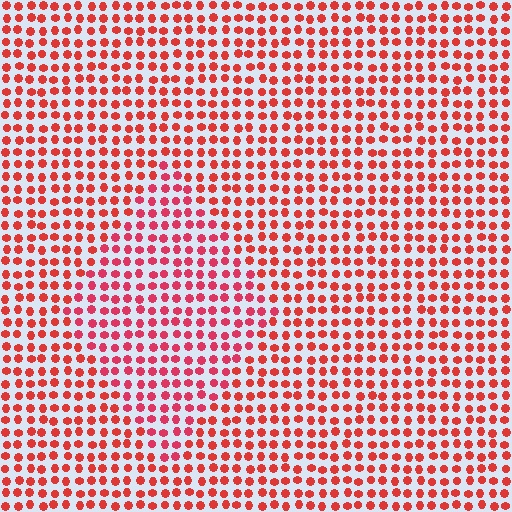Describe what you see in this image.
The image is filled with small red elements in a uniform arrangement. A diamond-shaped region is visible where the elements are tinted to a slightly different hue, forming a subtle color boundary.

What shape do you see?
I see a diamond.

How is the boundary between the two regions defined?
The boundary is defined purely by a slight shift in hue (about 17 degrees). Spacing, size, and orientation are identical on both sides.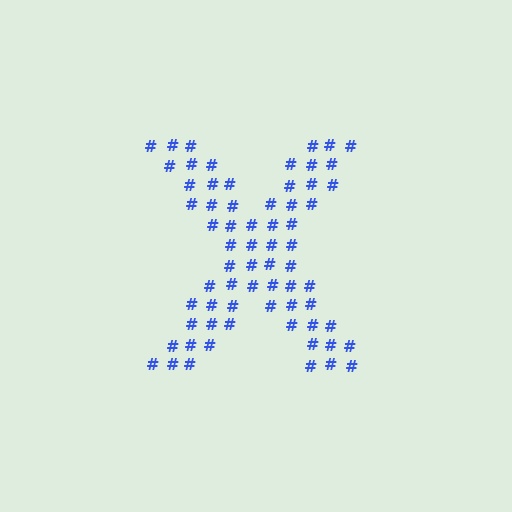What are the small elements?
The small elements are hash symbols.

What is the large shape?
The large shape is the letter X.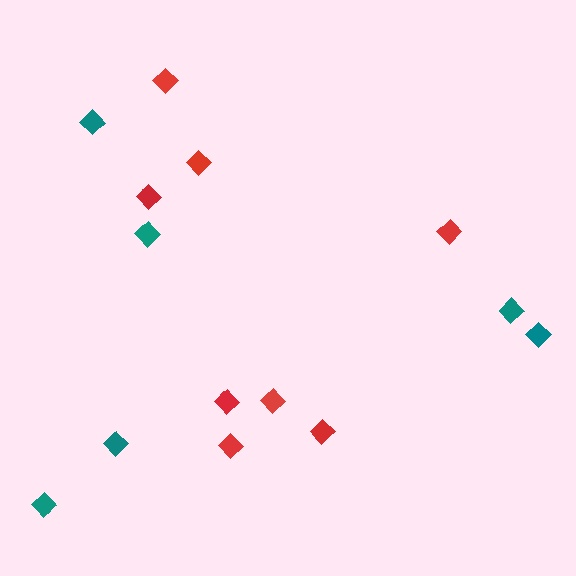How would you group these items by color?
There are 2 groups: one group of teal diamonds (6) and one group of red diamonds (8).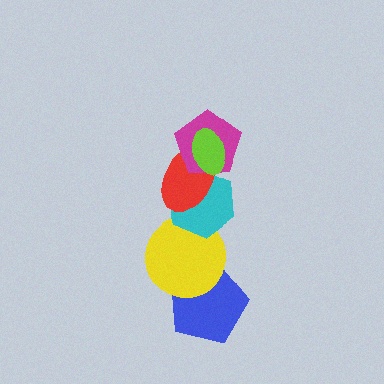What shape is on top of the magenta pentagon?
The lime ellipse is on top of the magenta pentagon.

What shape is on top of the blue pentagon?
The yellow circle is on top of the blue pentagon.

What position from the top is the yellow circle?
The yellow circle is 5th from the top.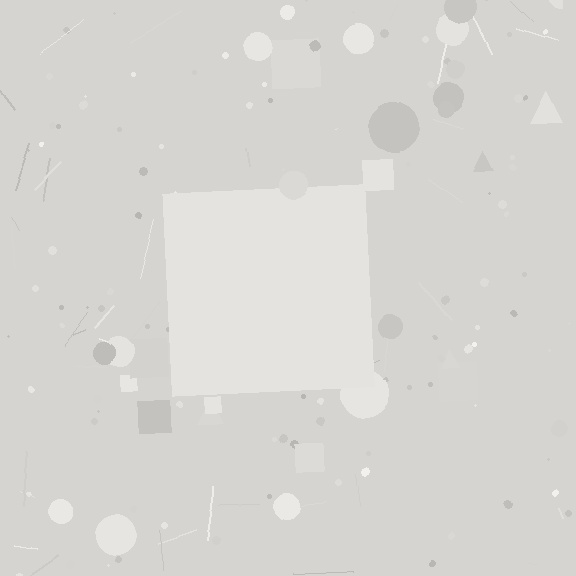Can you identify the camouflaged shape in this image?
The camouflaged shape is a square.